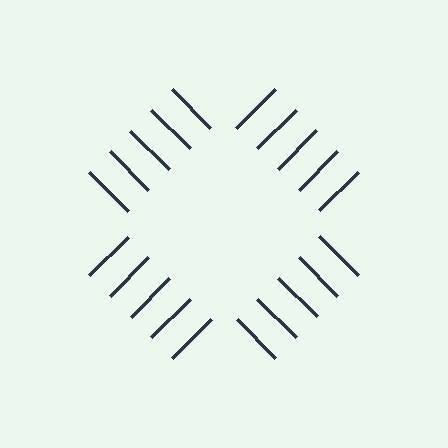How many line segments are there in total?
20 — 5 along each of the 4 edges.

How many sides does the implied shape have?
4 sides — the line-ends trace a square.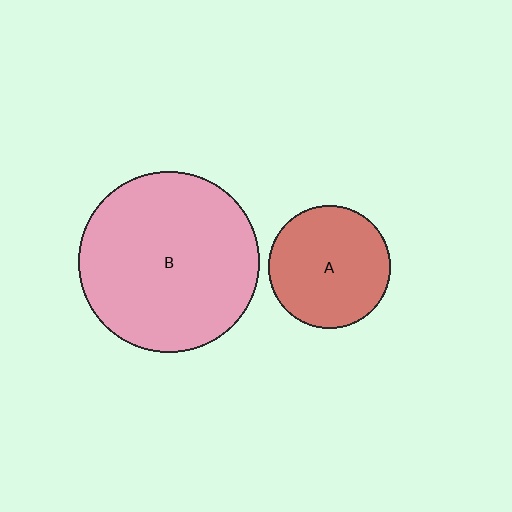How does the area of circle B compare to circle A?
Approximately 2.2 times.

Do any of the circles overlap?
No, none of the circles overlap.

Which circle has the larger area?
Circle B (pink).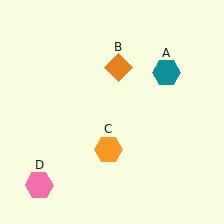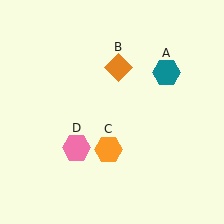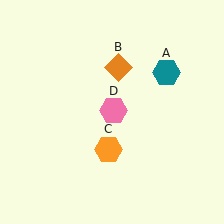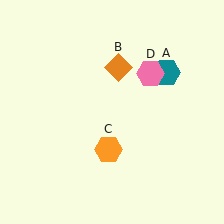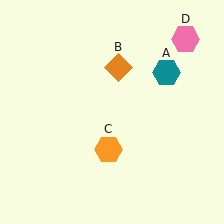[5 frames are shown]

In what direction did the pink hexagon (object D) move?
The pink hexagon (object D) moved up and to the right.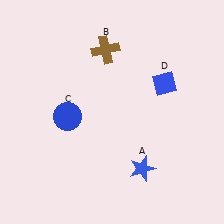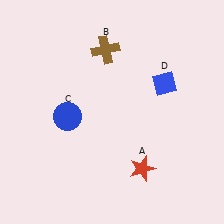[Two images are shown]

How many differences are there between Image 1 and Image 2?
There is 1 difference between the two images.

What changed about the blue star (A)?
In Image 1, A is blue. In Image 2, it changed to red.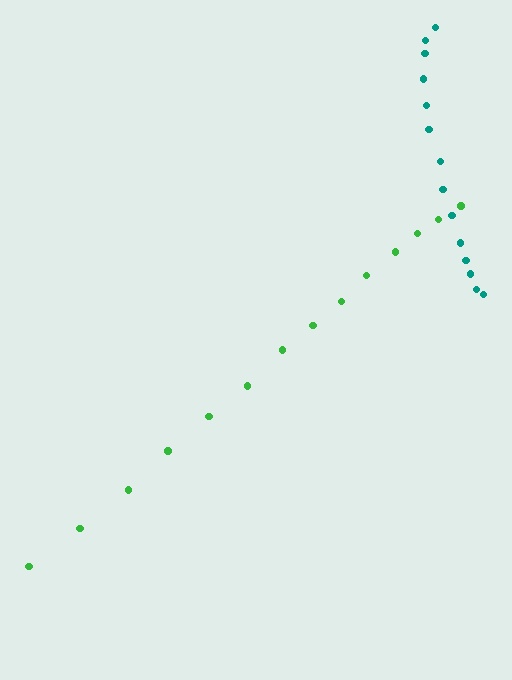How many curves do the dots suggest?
There are 2 distinct paths.